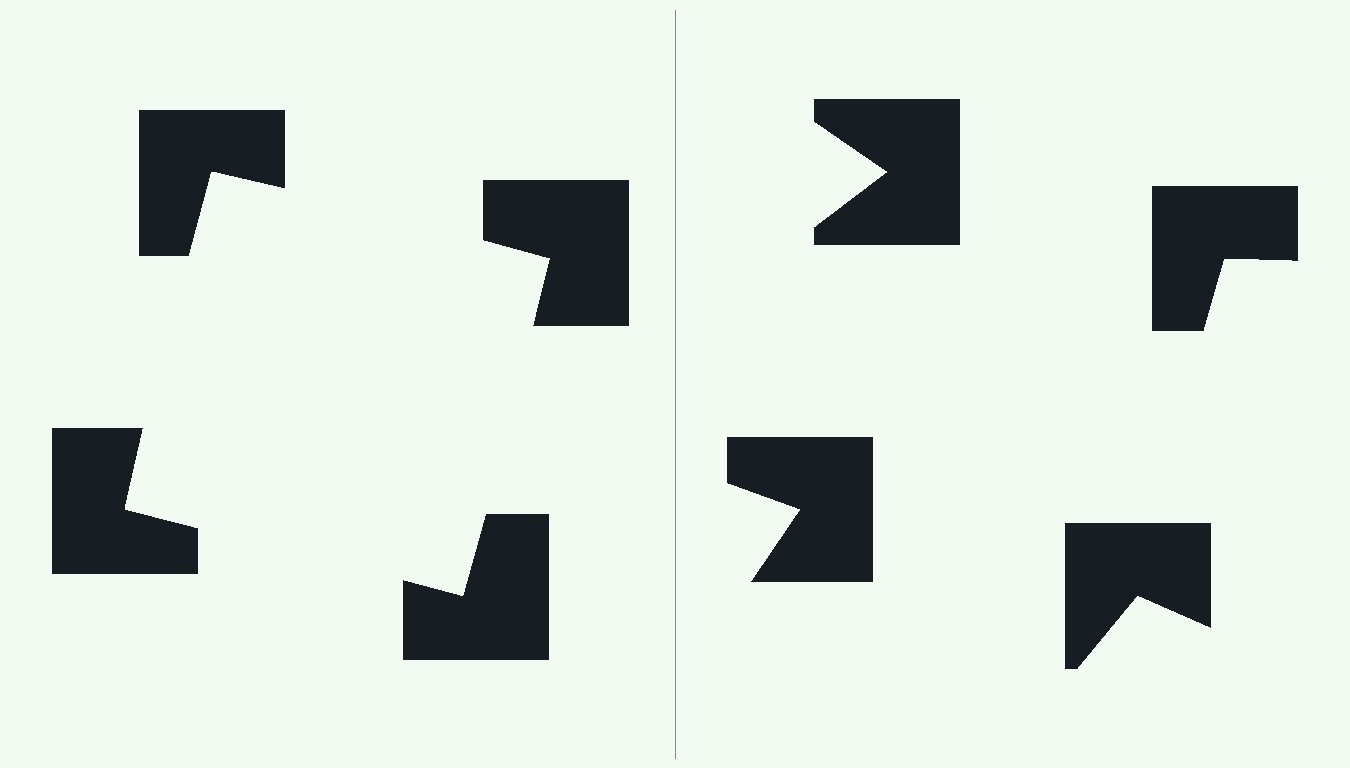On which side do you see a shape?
An illusory square appears on the left side. On the right side the wedge cuts are rotated, so no coherent shape forms.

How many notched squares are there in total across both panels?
8 — 4 on each side.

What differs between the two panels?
The notched squares are positioned identically on both sides; only the wedge orientations differ. On the left they align to a square; on the right they are misaligned.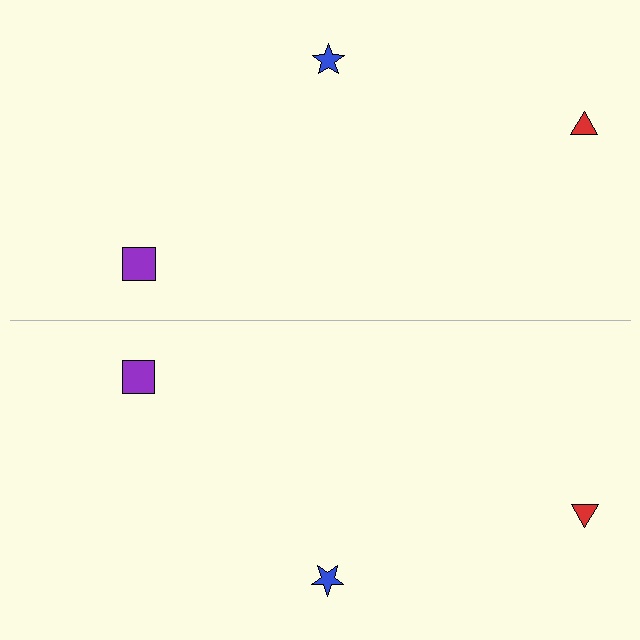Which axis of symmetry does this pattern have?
The pattern has a horizontal axis of symmetry running through the center of the image.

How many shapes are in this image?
There are 6 shapes in this image.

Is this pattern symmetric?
Yes, this pattern has bilateral (reflection) symmetry.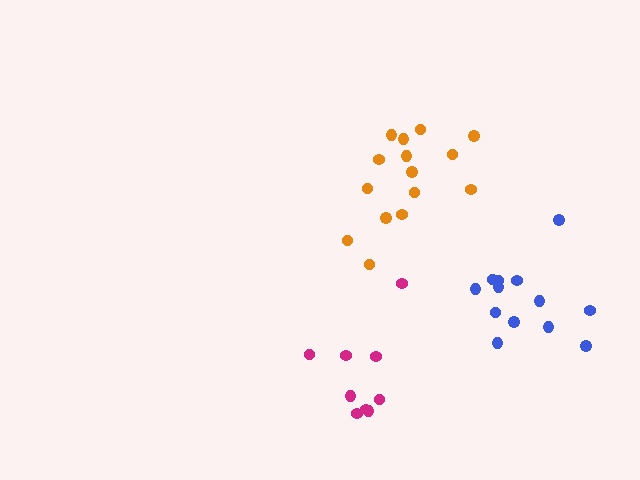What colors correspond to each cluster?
The clusters are colored: blue, orange, magenta.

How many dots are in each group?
Group 1: 13 dots, Group 2: 15 dots, Group 3: 9 dots (37 total).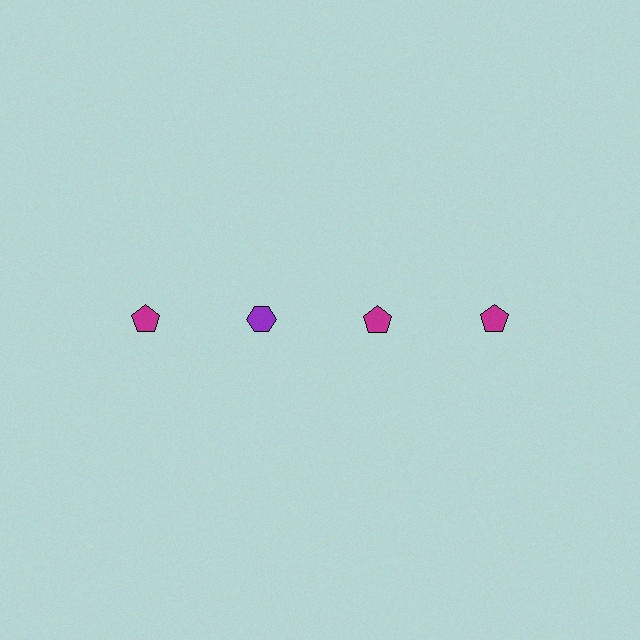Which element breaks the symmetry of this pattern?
The purple hexagon in the top row, second from left column breaks the symmetry. All other shapes are magenta pentagons.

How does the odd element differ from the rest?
It differs in both color (purple instead of magenta) and shape (hexagon instead of pentagon).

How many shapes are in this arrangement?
There are 4 shapes arranged in a grid pattern.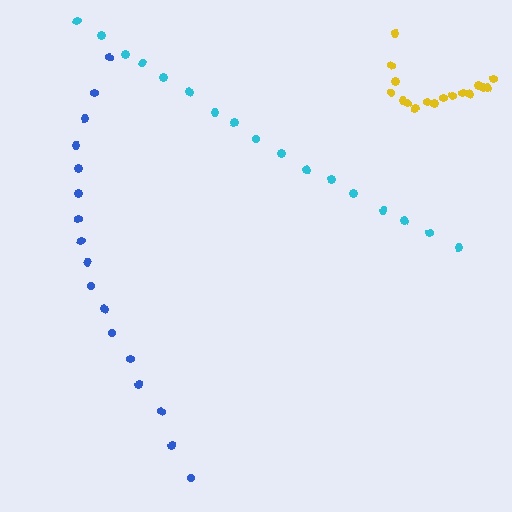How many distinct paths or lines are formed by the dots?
There are 3 distinct paths.